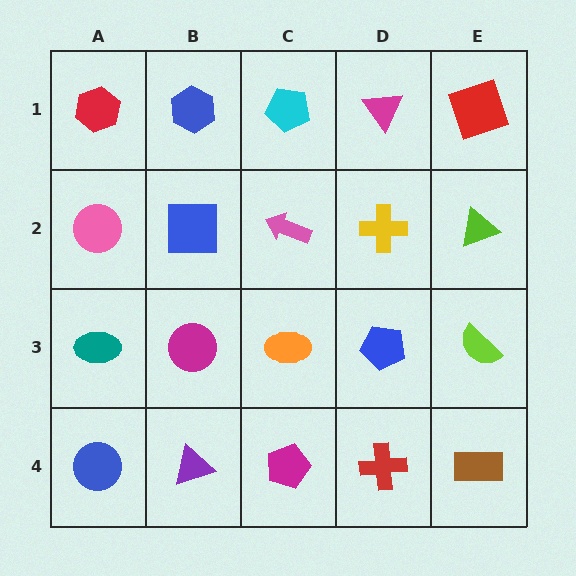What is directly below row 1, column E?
A lime triangle.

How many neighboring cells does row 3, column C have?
4.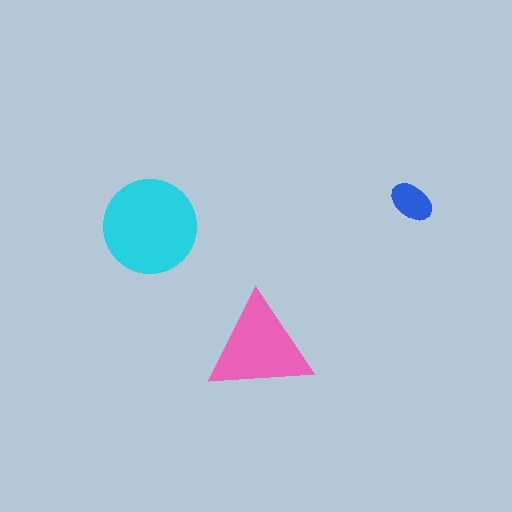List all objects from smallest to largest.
The blue ellipse, the pink triangle, the cyan circle.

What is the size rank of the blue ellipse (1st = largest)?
3rd.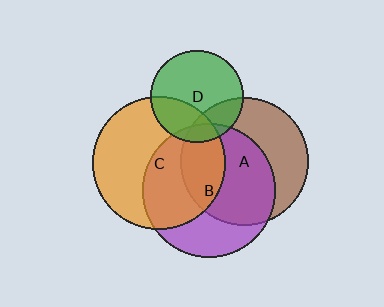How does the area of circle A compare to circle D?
Approximately 1.9 times.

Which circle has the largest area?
Circle B (purple).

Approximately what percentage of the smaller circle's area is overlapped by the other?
Approximately 30%.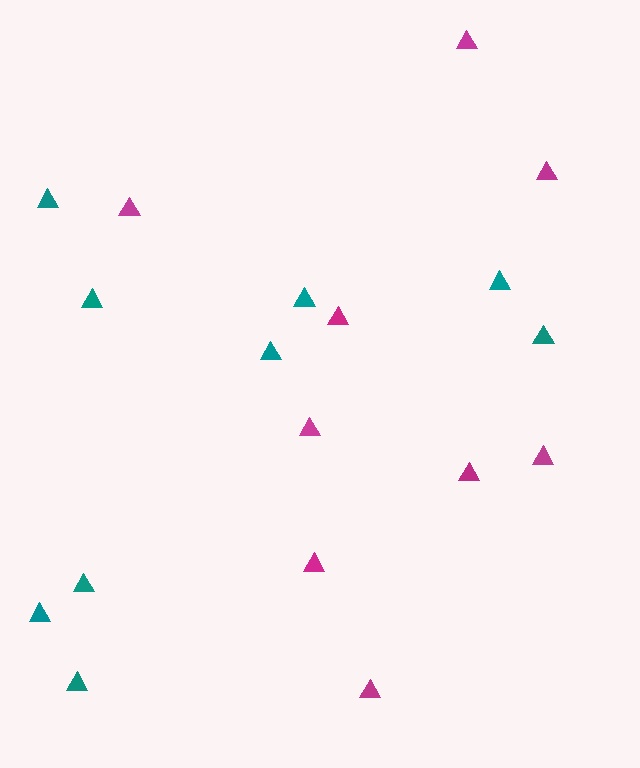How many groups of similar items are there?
There are 2 groups: one group of magenta triangles (9) and one group of teal triangles (9).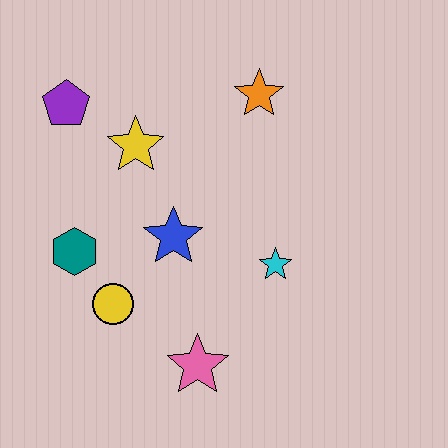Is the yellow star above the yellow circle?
Yes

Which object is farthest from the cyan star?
The purple pentagon is farthest from the cyan star.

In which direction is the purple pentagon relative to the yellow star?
The purple pentagon is to the left of the yellow star.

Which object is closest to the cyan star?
The blue star is closest to the cyan star.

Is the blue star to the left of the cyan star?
Yes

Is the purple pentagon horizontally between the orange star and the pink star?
No